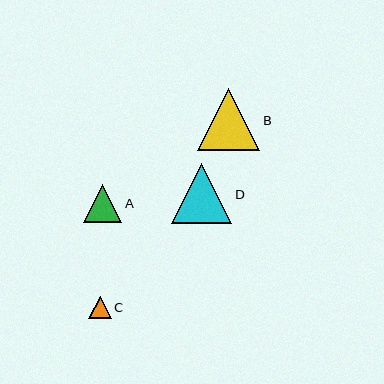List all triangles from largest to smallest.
From largest to smallest: B, D, A, C.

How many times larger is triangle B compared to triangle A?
Triangle B is approximately 1.6 times the size of triangle A.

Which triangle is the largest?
Triangle B is the largest with a size of approximately 62 pixels.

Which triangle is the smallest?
Triangle C is the smallest with a size of approximately 22 pixels.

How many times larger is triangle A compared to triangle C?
Triangle A is approximately 1.7 times the size of triangle C.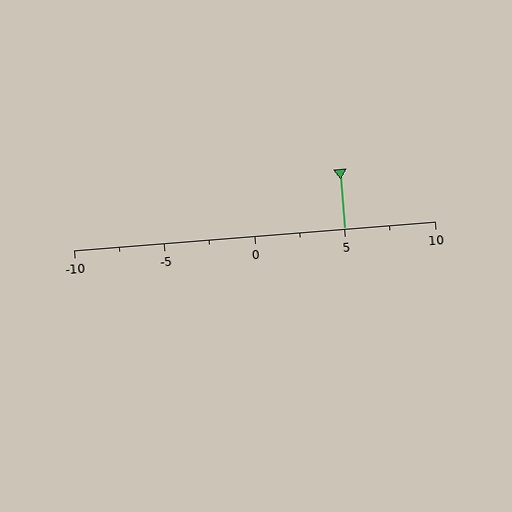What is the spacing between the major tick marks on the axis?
The major ticks are spaced 5 apart.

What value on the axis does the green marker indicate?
The marker indicates approximately 5.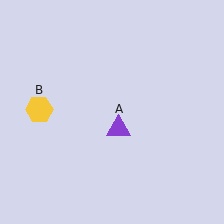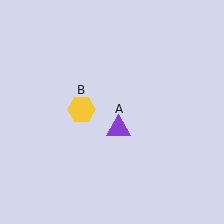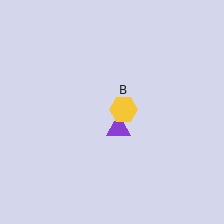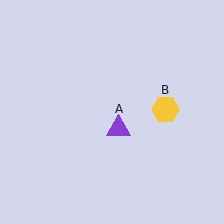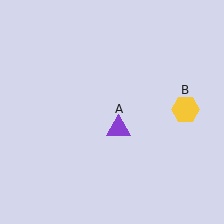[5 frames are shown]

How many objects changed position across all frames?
1 object changed position: yellow hexagon (object B).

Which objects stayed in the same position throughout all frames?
Purple triangle (object A) remained stationary.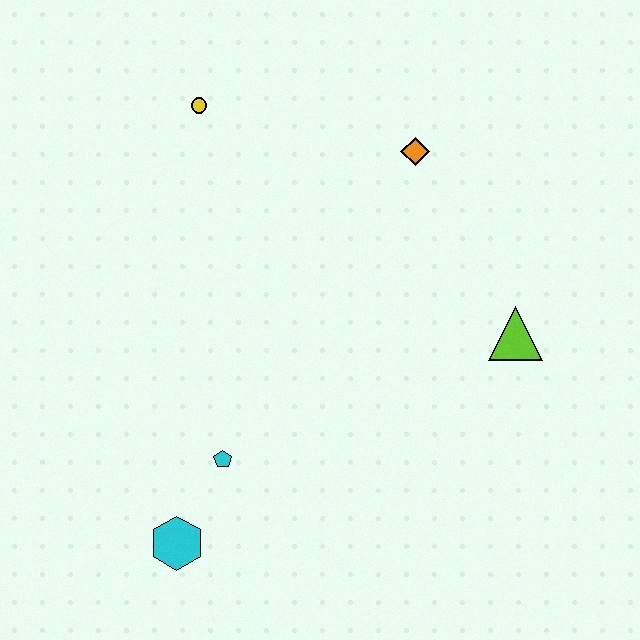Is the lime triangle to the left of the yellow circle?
No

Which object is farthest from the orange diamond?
The cyan hexagon is farthest from the orange diamond.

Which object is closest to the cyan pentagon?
The cyan hexagon is closest to the cyan pentagon.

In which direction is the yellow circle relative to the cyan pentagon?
The yellow circle is above the cyan pentagon.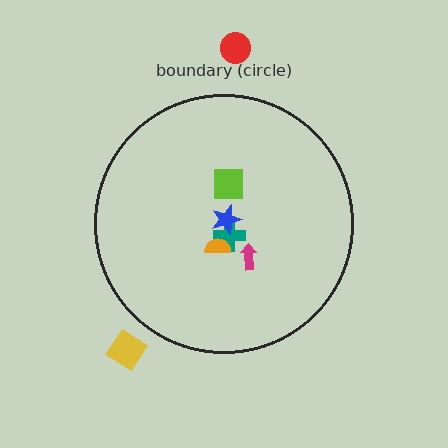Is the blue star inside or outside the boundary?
Inside.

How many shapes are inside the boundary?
5 inside, 2 outside.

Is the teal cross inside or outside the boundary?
Inside.